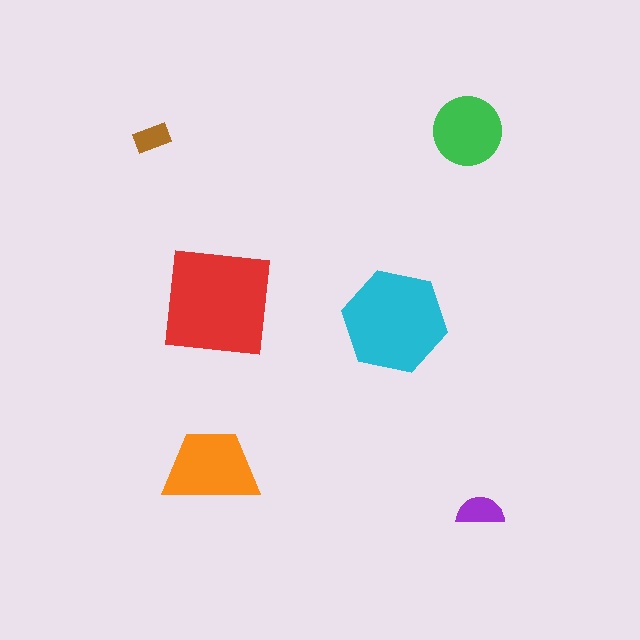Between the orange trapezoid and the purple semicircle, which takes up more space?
The orange trapezoid.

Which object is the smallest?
The brown rectangle.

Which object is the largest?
The red square.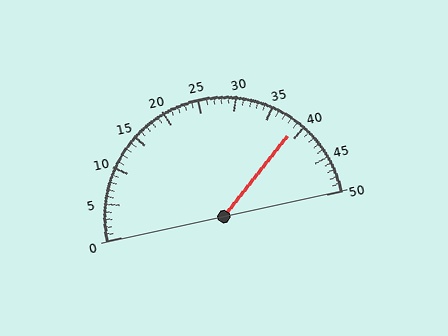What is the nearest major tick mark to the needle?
The nearest major tick mark is 40.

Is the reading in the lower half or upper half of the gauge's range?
The reading is in the upper half of the range (0 to 50).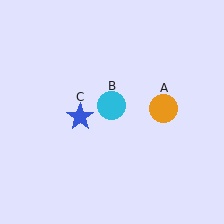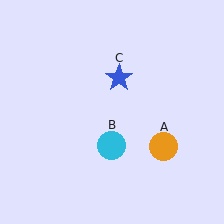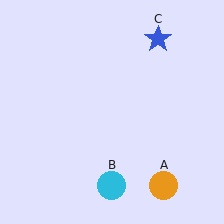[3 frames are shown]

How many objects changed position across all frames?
3 objects changed position: orange circle (object A), cyan circle (object B), blue star (object C).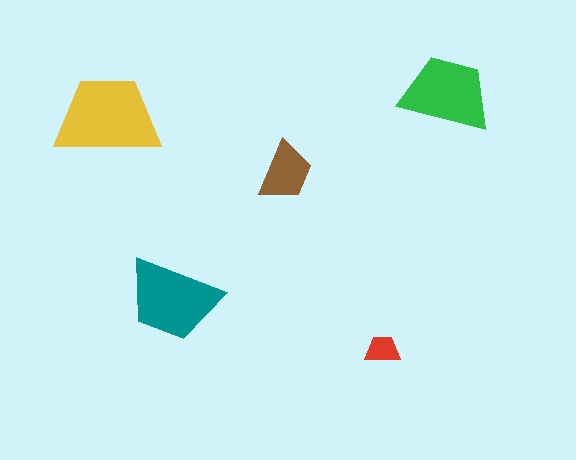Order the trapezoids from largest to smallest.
the yellow one, the teal one, the green one, the brown one, the red one.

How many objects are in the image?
There are 5 objects in the image.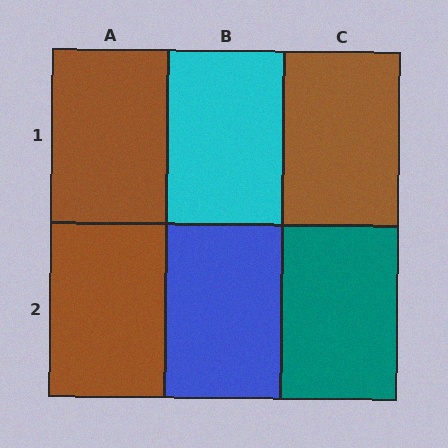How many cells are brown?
3 cells are brown.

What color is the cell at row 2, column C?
Teal.